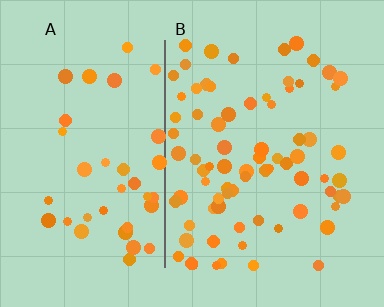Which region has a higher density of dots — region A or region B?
B (the right).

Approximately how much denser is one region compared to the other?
Approximately 1.8× — region B over region A.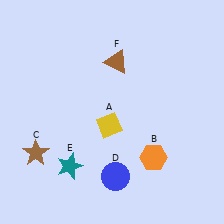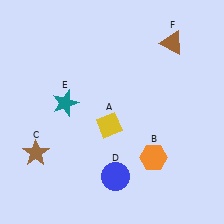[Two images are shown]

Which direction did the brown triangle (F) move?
The brown triangle (F) moved right.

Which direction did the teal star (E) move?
The teal star (E) moved up.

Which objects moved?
The objects that moved are: the teal star (E), the brown triangle (F).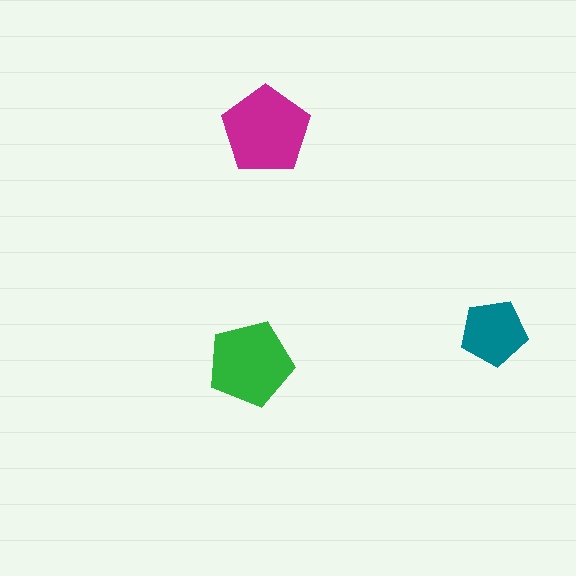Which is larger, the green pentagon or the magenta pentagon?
The magenta one.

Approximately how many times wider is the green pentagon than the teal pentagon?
About 1.5 times wider.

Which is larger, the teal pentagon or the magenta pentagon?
The magenta one.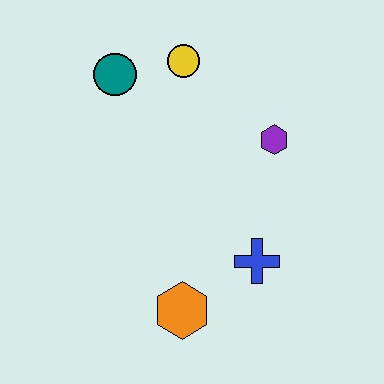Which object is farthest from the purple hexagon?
The orange hexagon is farthest from the purple hexagon.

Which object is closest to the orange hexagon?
The blue cross is closest to the orange hexagon.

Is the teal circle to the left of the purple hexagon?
Yes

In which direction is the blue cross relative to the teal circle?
The blue cross is below the teal circle.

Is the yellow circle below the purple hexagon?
No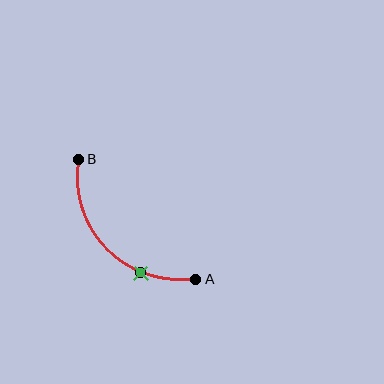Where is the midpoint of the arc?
The arc midpoint is the point on the curve farthest from the straight line joining A and B. It sits below and to the left of that line.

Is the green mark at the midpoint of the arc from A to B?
No. The green mark lies on the arc but is closer to endpoint A. The arc midpoint would be at the point on the curve equidistant along the arc from both A and B.